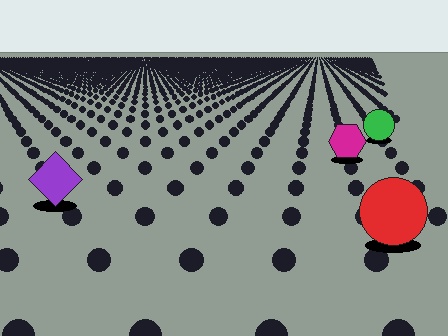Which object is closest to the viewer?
The red circle is closest. The texture marks near it are larger and more spread out.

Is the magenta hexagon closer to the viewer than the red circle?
No. The red circle is closer — you can tell from the texture gradient: the ground texture is coarser near it.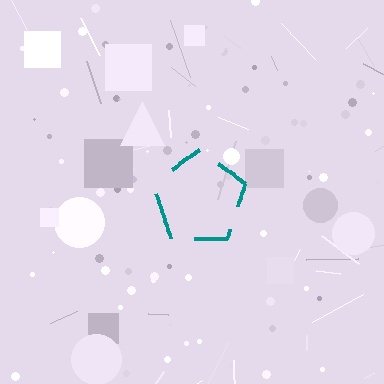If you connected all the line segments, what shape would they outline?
They would outline a pentagon.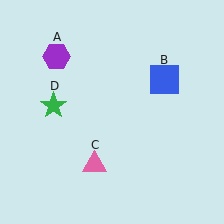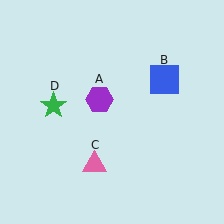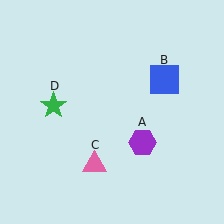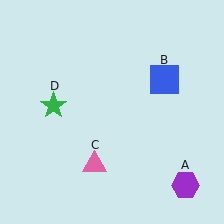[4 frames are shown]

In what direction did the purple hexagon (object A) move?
The purple hexagon (object A) moved down and to the right.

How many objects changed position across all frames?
1 object changed position: purple hexagon (object A).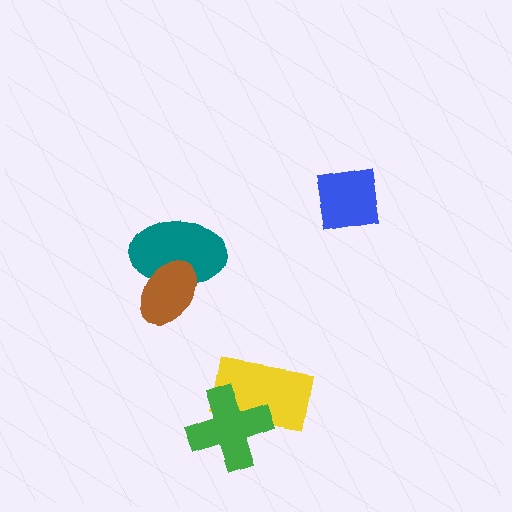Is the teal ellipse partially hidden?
Yes, it is partially covered by another shape.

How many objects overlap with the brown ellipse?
1 object overlaps with the brown ellipse.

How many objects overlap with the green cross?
1 object overlaps with the green cross.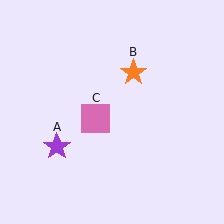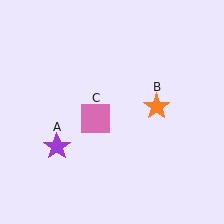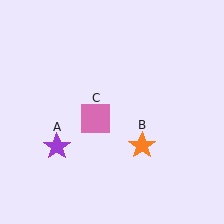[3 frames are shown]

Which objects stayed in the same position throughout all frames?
Purple star (object A) and pink square (object C) remained stationary.